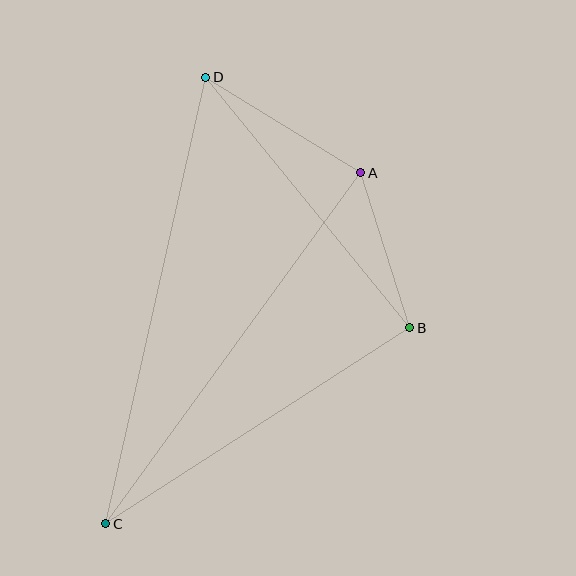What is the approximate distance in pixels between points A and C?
The distance between A and C is approximately 434 pixels.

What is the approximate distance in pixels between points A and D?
The distance between A and D is approximately 182 pixels.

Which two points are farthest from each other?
Points C and D are farthest from each other.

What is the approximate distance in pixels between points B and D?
The distance between B and D is approximately 323 pixels.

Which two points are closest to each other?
Points A and B are closest to each other.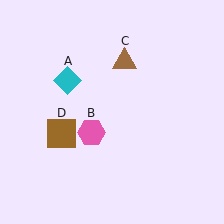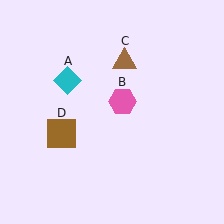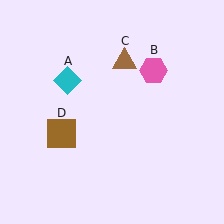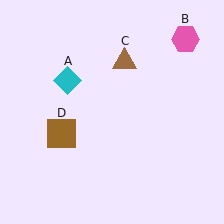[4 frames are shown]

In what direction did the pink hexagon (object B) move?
The pink hexagon (object B) moved up and to the right.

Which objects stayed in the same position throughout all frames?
Cyan diamond (object A) and brown triangle (object C) and brown square (object D) remained stationary.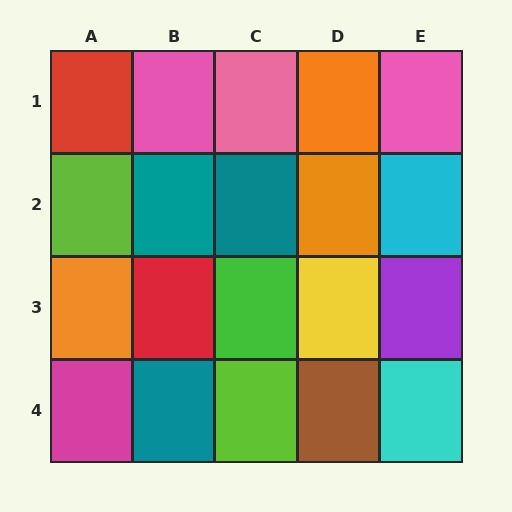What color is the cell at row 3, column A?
Orange.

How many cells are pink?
3 cells are pink.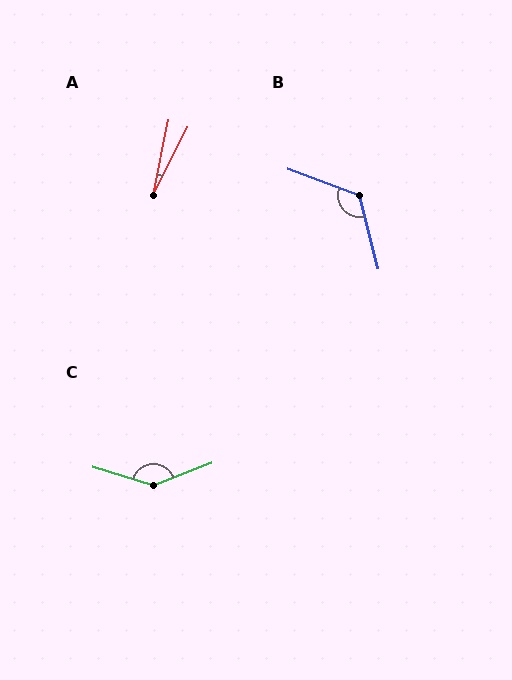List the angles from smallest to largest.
A (15°), B (124°), C (142°).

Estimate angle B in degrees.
Approximately 124 degrees.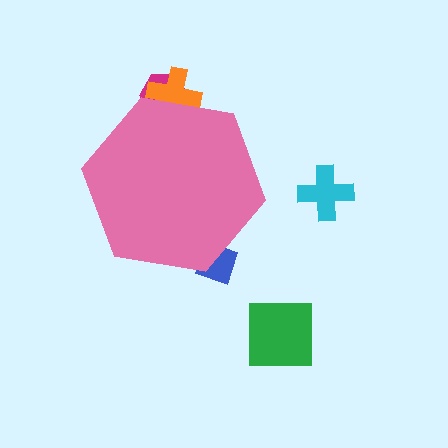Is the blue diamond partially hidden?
Yes, the blue diamond is partially hidden behind the pink hexagon.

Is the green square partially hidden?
No, the green square is fully visible.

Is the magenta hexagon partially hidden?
Yes, the magenta hexagon is partially hidden behind the pink hexagon.